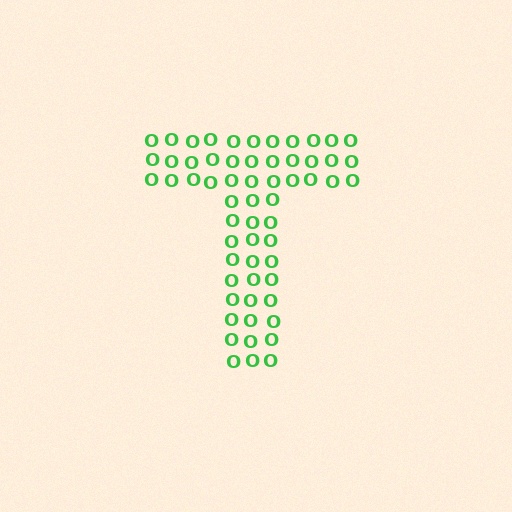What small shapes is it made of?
It is made of small letter O's.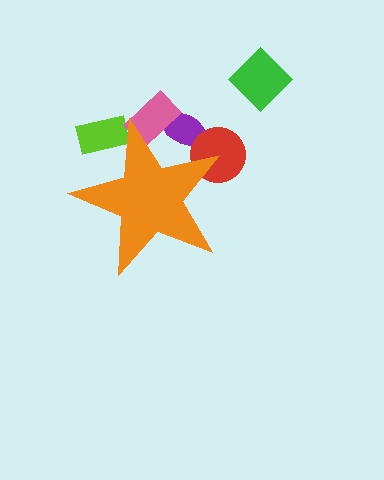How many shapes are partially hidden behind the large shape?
4 shapes are partially hidden.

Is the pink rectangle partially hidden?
Yes, the pink rectangle is partially hidden behind the orange star.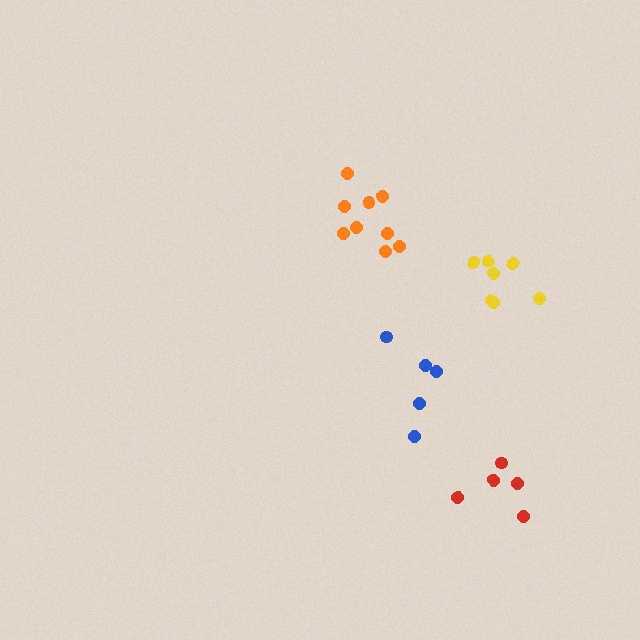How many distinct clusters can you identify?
There are 4 distinct clusters.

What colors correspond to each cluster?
The clusters are colored: blue, yellow, orange, red.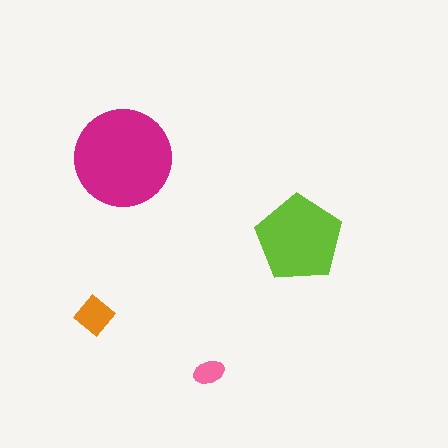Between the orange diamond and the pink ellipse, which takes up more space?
The orange diamond.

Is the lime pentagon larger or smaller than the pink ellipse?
Larger.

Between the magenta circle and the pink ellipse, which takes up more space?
The magenta circle.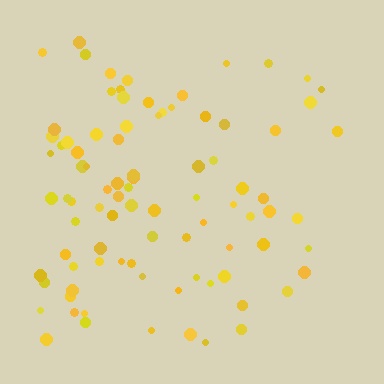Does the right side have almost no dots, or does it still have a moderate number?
Still a moderate number, just noticeably fewer than the left.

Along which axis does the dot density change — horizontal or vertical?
Horizontal.